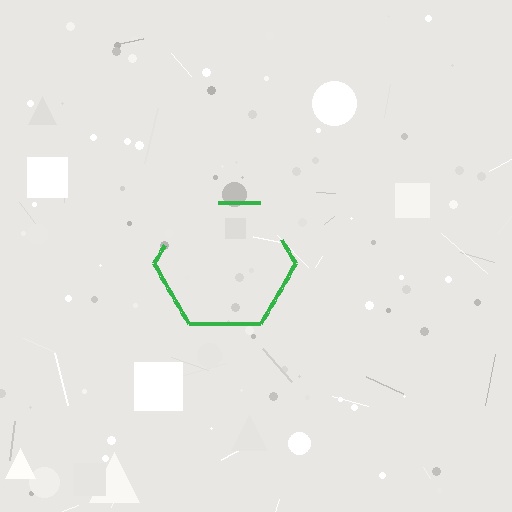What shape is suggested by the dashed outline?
The dashed outline suggests a hexagon.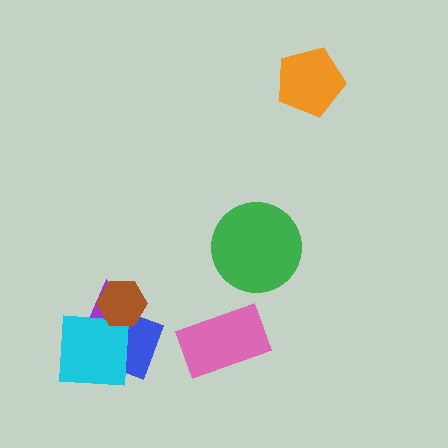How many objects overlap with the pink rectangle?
0 objects overlap with the pink rectangle.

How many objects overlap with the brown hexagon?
3 objects overlap with the brown hexagon.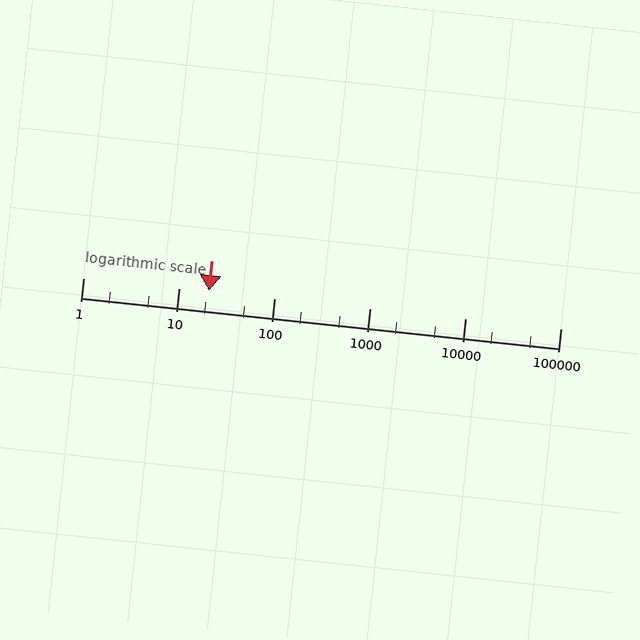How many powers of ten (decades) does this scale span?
The scale spans 5 decades, from 1 to 100000.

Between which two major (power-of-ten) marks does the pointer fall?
The pointer is between 10 and 100.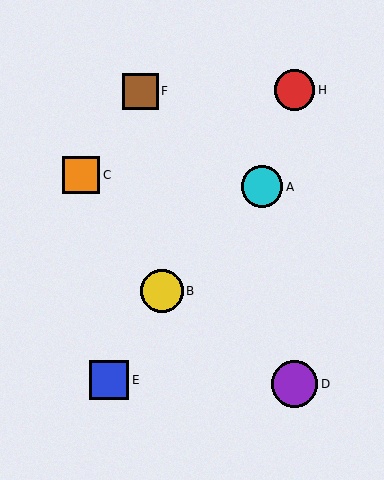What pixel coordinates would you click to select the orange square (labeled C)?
Click at (81, 175) to select the orange square C.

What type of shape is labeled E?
Shape E is a blue square.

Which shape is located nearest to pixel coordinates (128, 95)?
The brown square (labeled F) at (140, 91) is nearest to that location.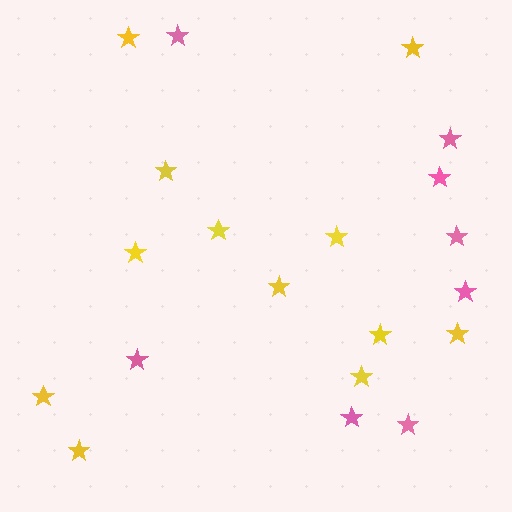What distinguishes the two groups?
There are 2 groups: one group of pink stars (8) and one group of yellow stars (12).